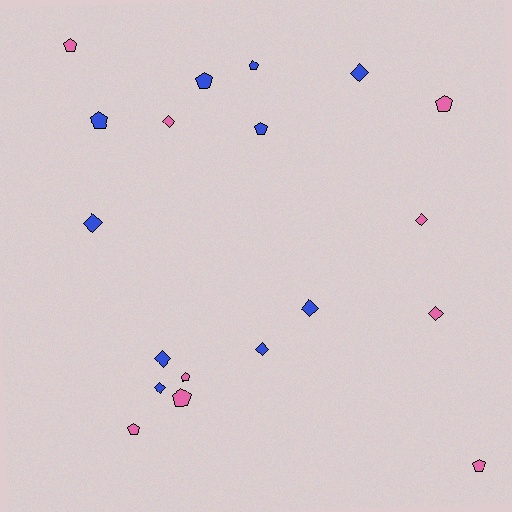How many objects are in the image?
There are 19 objects.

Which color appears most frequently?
Blue, with 10 objects.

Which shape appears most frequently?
Pentagon, with 10 objects.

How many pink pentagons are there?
There are 6 pink pentagons.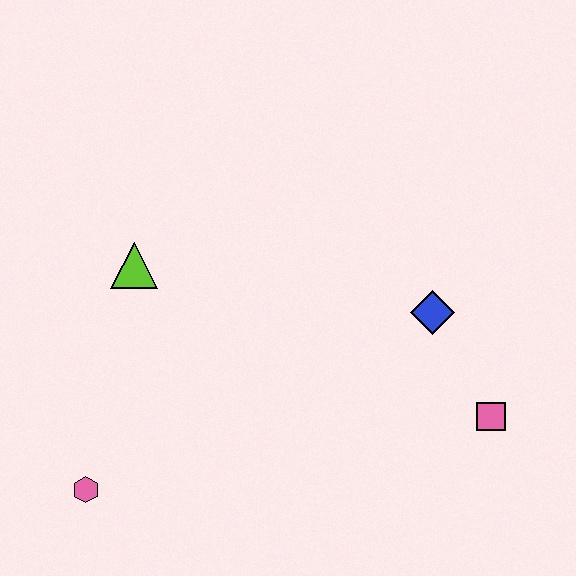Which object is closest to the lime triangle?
The pink hexagon is closest to the lime triangle.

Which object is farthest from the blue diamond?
The pink hexagon is farthest from the blue diamond.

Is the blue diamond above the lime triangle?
No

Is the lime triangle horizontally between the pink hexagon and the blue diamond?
Yes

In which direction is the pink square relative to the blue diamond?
The pink square is below the blue diamond.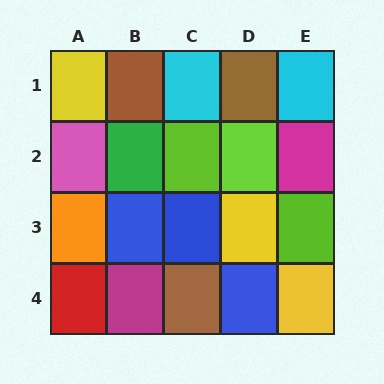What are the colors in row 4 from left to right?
Red, magenta, brown, blue, yellow.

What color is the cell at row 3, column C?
Blue.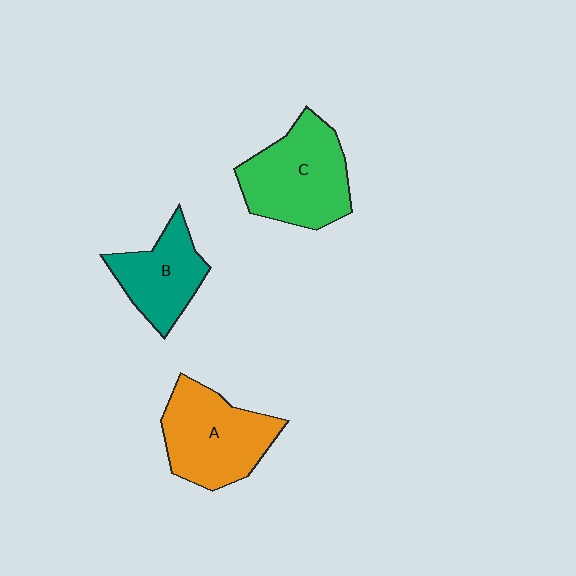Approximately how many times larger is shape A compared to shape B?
Approximately 1.4 times.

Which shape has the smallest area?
Shape B (teal).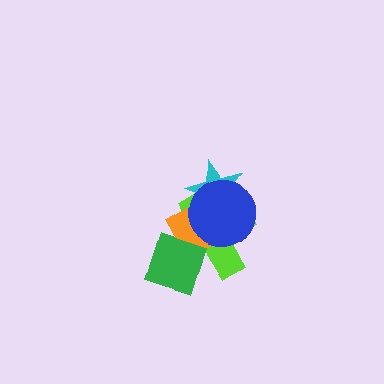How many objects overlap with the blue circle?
3 objects overlap with the blue circle.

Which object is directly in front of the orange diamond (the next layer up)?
The green diamond is directly in front of the orange diamond.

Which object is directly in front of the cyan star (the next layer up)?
The lime cross is directly in front of the cyan star.